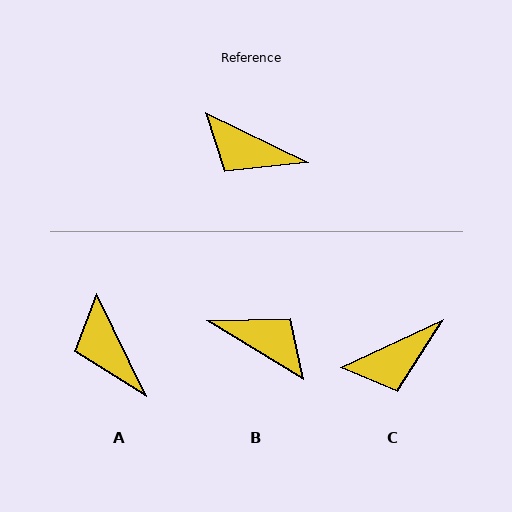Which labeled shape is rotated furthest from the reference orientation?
B, about 174 degrees away.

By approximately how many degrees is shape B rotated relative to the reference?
Approximately 174 degrees counter-clockwise.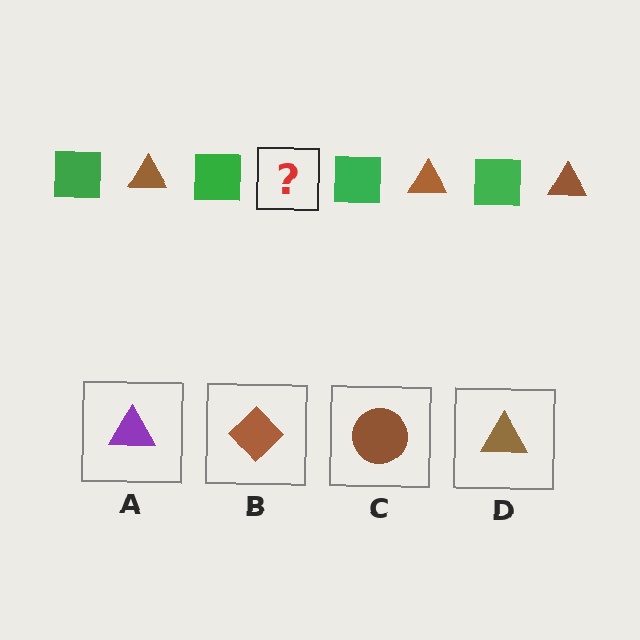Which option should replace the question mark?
Option D.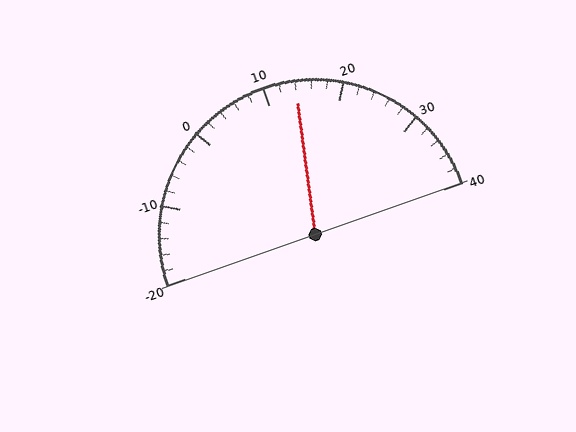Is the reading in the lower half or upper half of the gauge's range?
The reading is in the upper half of the range (-20 to 40).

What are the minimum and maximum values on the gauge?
The gauge ranges from -20 to 40.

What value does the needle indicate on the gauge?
The needle indicates approximately 14.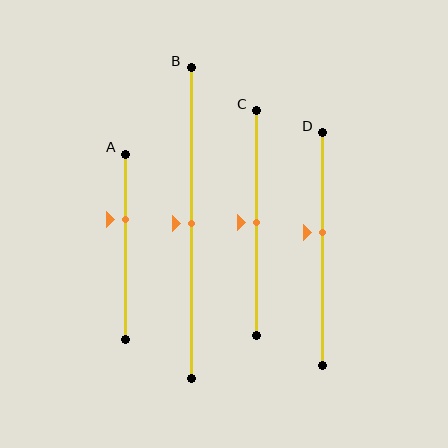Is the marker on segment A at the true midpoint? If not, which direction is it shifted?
No, the marker on segment A is shifted upward by about 15% of the segment length.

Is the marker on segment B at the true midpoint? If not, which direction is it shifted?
Yes, the marker on segment B is at the true midpoint.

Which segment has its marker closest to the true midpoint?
Segment B has its marker closest to the true midpoint.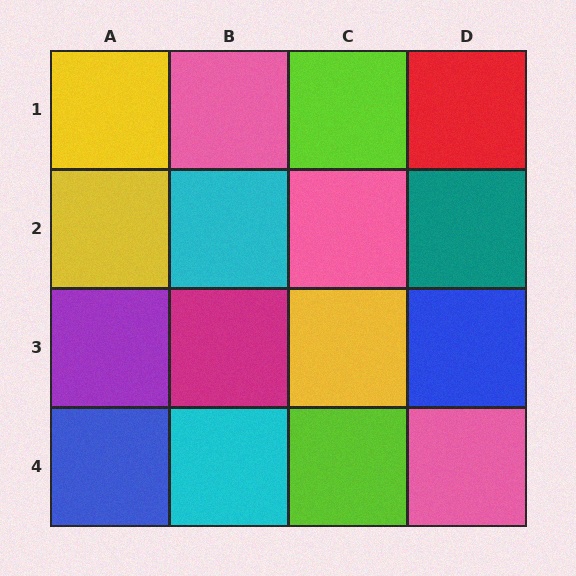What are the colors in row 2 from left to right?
Yellow, cyan, pink, teal.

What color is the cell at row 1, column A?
Yellow.